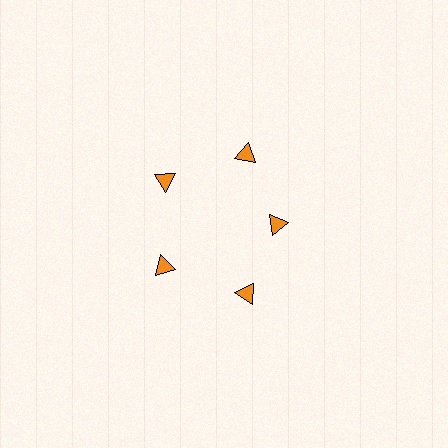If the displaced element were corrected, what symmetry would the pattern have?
It would have 5-fold rotational symmetry — the pattern would map onto itself every 72 degrees.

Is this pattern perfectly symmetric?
No. The 5 orange triangles are arranged in a ring, but one element near the 3 o'clock position is pulled inward toward the center, breaking the 5-fold rotational symmetry.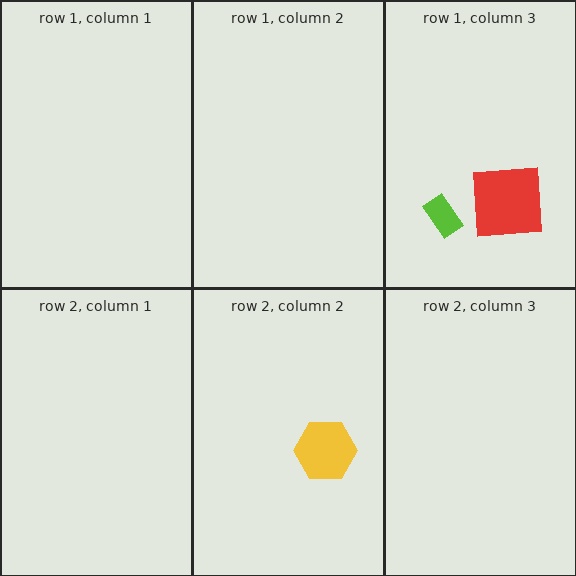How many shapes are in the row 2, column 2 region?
1.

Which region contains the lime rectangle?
The row 1, column 3 region.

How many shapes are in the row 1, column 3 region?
2.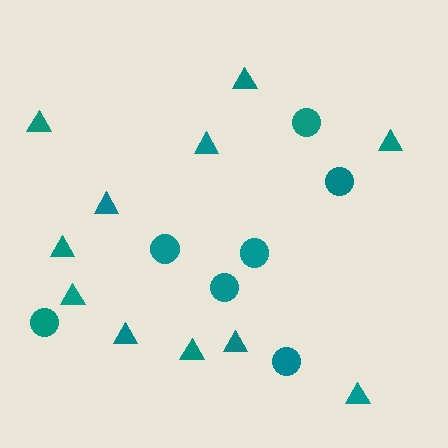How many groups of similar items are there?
There are 2 groups: one group of triangles (11) and one group of circles (7).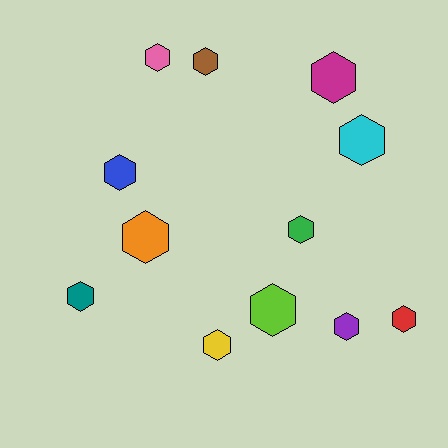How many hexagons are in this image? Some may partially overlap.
There are 12 hexagons.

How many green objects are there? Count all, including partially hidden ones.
There is 1 green object.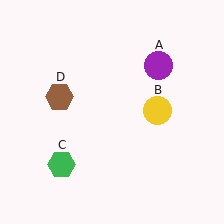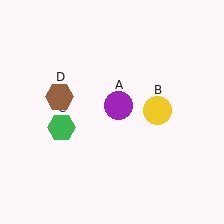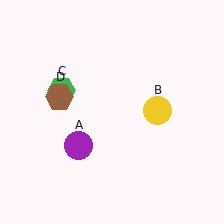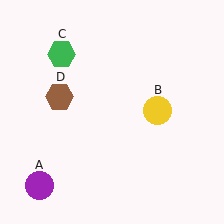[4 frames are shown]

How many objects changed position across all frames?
2 objects changed position: purple circle (object A), green hexagon (object C).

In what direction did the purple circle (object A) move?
The purple circle (object A) moved down and to the left.